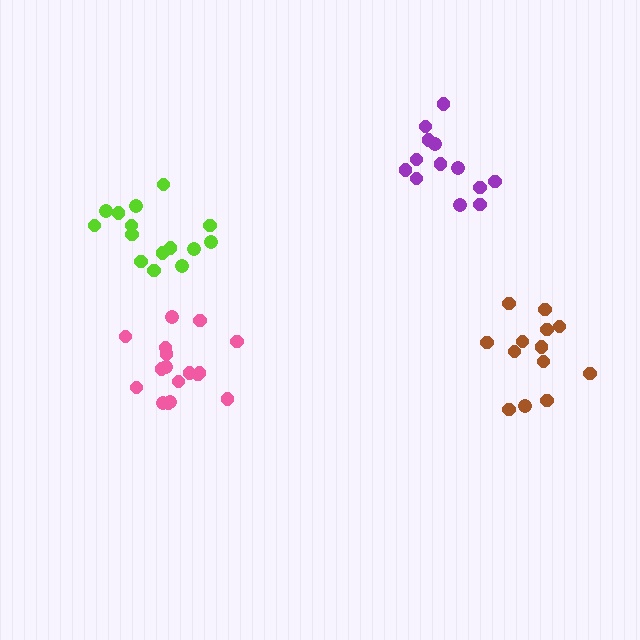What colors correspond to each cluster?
The clusters are colored: brown, pink, lime, purple.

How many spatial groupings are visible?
There are 4 spatial groupings.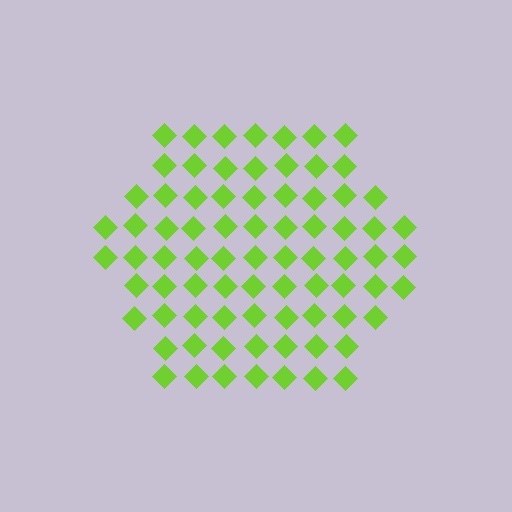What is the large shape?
The large shape is a hexagon.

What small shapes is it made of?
It is made of small diamonds.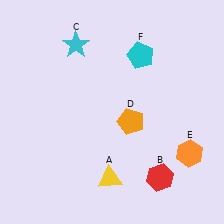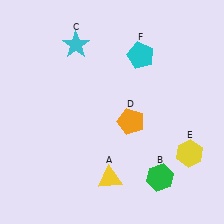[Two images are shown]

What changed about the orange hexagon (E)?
In Image 1, E is orange. In Image 2, it changed to yellow.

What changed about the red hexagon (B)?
In Image 1, B is red. In Image 2, it changed to green.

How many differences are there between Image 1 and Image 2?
There are 2 differences between the two images.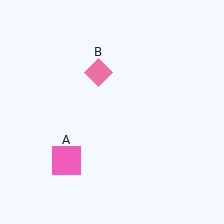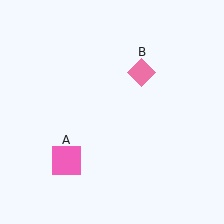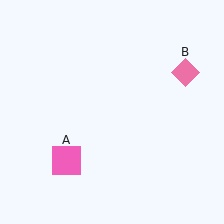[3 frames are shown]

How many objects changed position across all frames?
1 object changed position: pink diamond (object B).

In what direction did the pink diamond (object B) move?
The pink diamond (object B) moved right.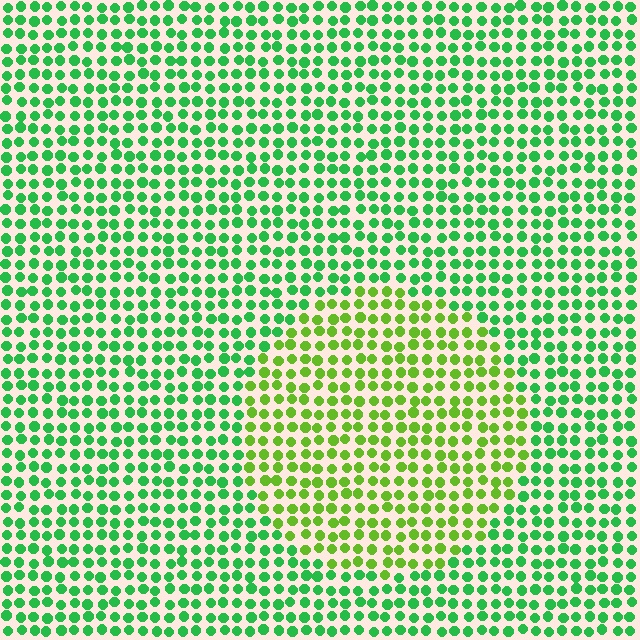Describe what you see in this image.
The image is filled with small green elements in a uniform arrangement. A circle-shaped region is visible where the elements are tinted to a slightly different hue, forming a subtle color boundary.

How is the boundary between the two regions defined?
The boundary is defined purely by a slight shift in hue (about 38 degrees). Spacing, size, and orientation are identical on both sides.